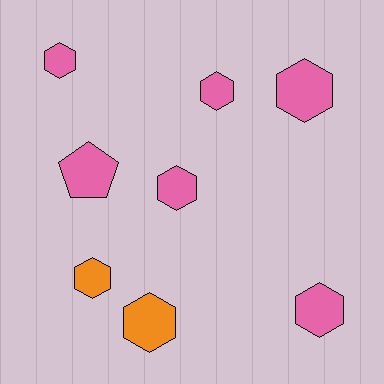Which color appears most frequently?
Pink, with 6 objects.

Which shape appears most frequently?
Hexagon, with 7 objects.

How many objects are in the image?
There are 8 objects.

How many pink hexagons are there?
There are 5 pink hexagons.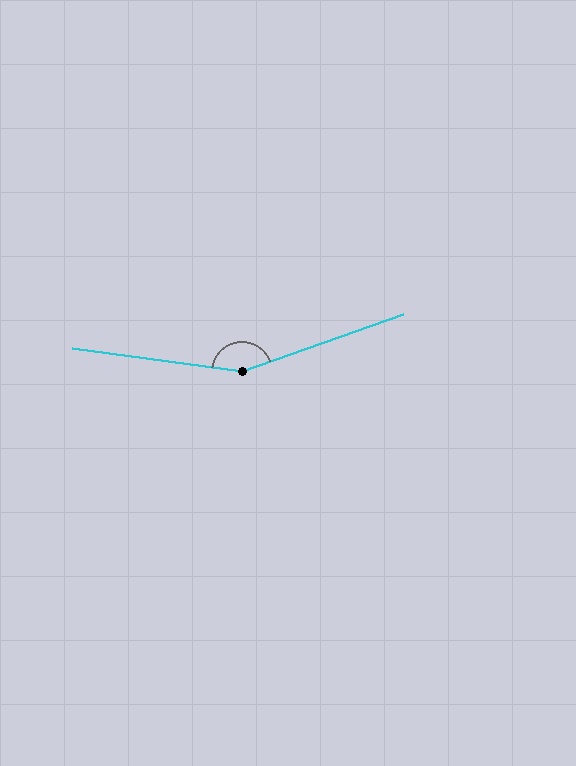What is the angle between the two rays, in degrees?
Approximately 153 degrees.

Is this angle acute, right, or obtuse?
It is obtuse.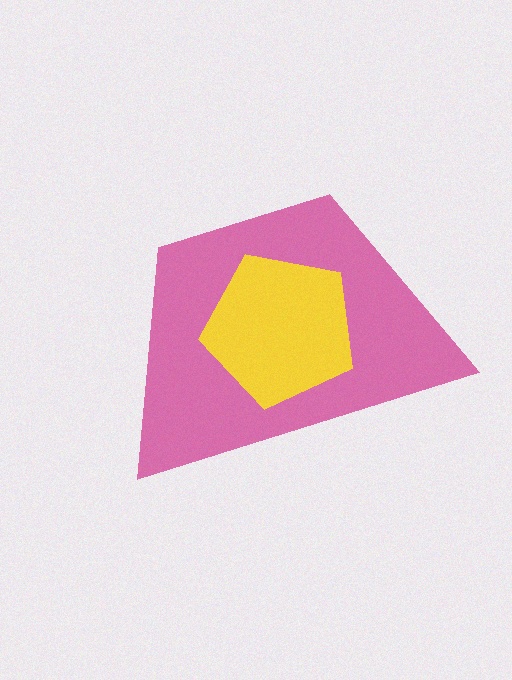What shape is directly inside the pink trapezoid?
The yellow pentagon.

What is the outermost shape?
The pink trapezoid.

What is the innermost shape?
The yellow pentagon.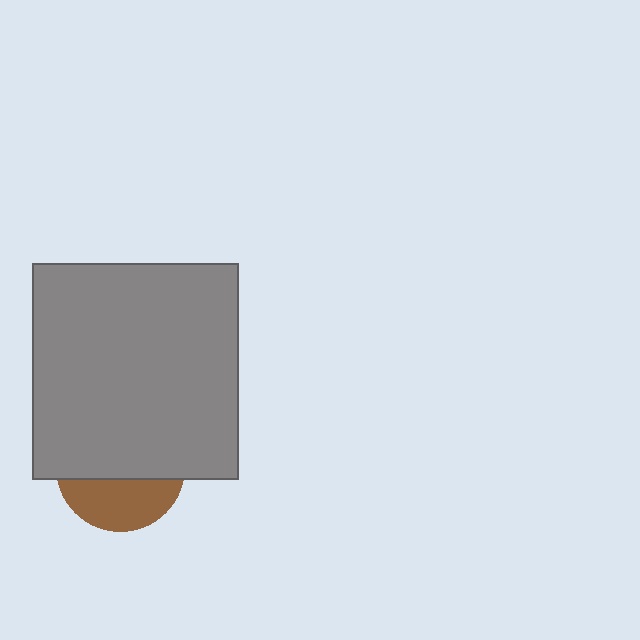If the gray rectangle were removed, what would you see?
You would see the complete brown circle.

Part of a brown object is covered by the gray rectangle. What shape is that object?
It is a circle.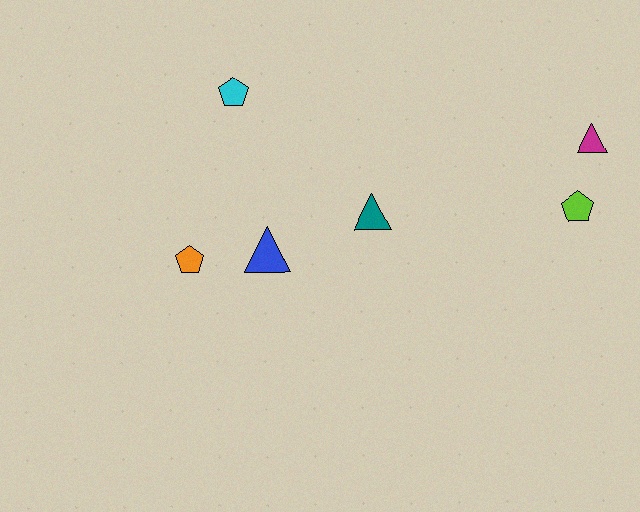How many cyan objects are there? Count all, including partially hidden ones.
There is 1 cyan object.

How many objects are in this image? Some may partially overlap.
There are 6 objects.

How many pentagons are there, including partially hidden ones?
There are 3 pentagons.